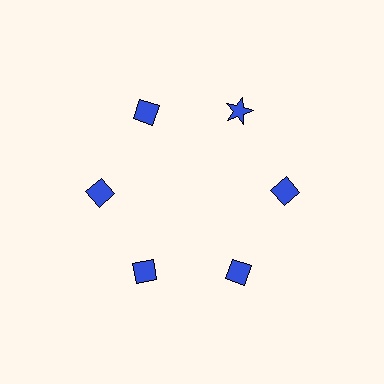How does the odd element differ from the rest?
It has a different shape: star instead of diamond.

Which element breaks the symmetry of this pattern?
The blue star at roughly the 1 o'clock position breaks the symmetry. All other shapes are blue diamonds.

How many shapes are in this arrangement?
There are 6 shapes arranged in a ring pattern.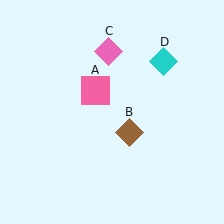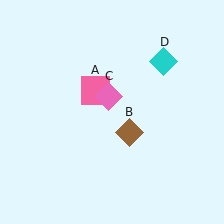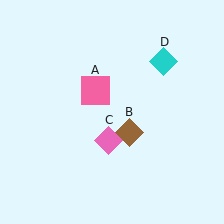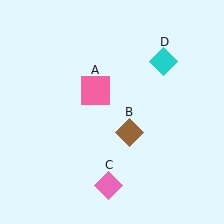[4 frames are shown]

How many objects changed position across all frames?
1 object changed position: pink diamond (object C).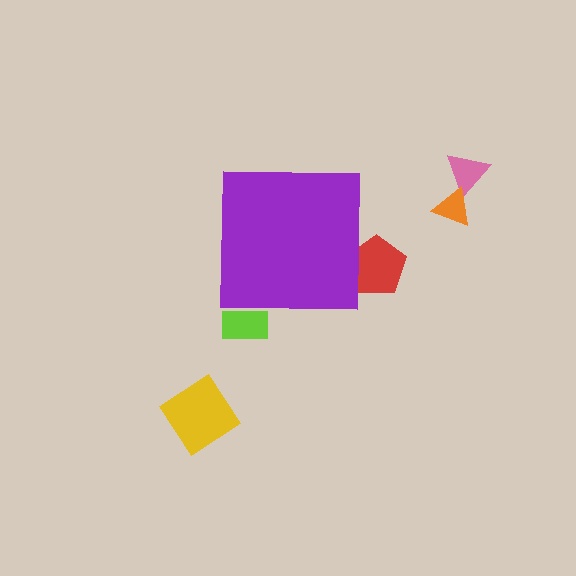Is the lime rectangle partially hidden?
Yes, the lime rectangle is partially hidden behind the purple square.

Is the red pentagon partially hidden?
Yes, the red pentagon is partially hidden behind the purple square.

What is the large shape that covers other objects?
A purple square.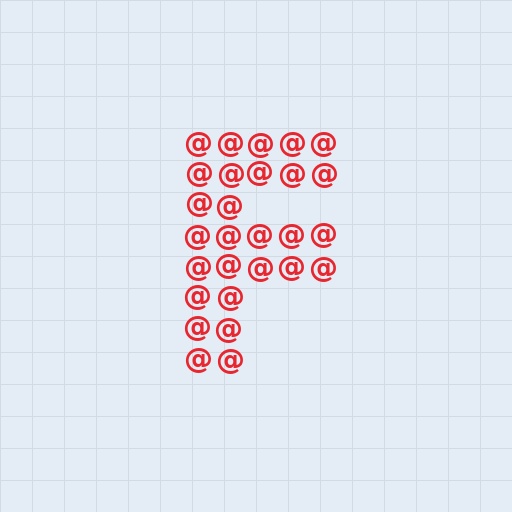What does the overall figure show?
The overall figure shows the letter F.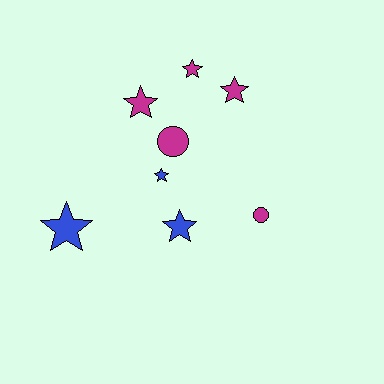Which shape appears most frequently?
Star, with 6 objects.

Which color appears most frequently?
Magenta, with 5 objects.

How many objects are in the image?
There are 8 objects.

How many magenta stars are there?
There are 3 magenta stars.